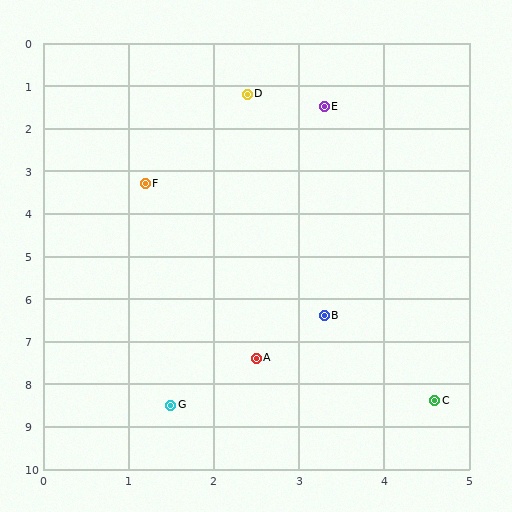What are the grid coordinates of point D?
Point D is at approximately (2.4, 1.2).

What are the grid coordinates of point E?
Point E is at approximately (3.3, 1.5).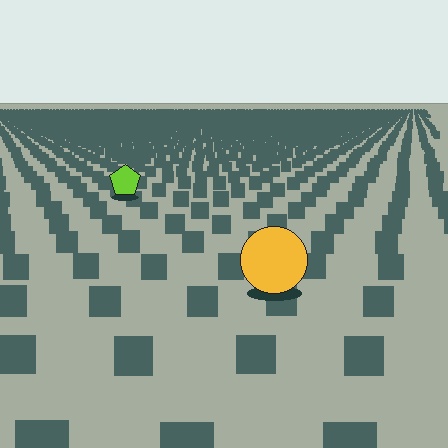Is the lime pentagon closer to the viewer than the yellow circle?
No. The yellow circle is closer — you can tell from the texture gradient: the ground texture is coarser near it.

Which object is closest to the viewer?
The yellow circle is closest. The texture marks near it are larger and more spread out.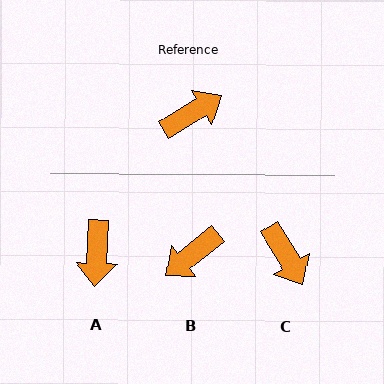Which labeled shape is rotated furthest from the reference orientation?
B, about 172 degrees away.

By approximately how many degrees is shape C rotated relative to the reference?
Approximately 90 degrees clockwise.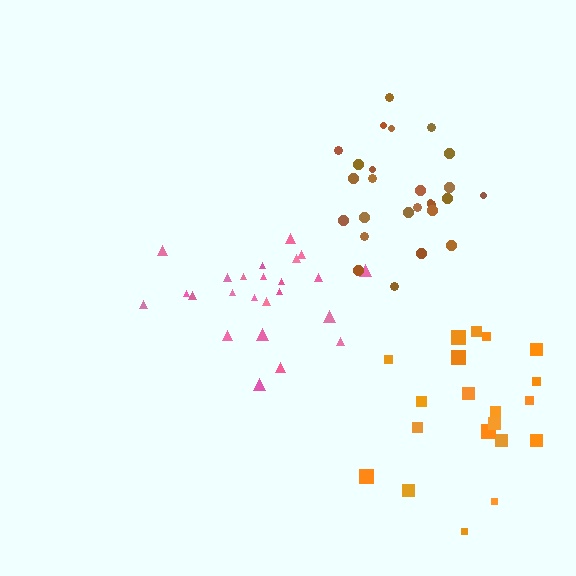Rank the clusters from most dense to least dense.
brown, pink, orange.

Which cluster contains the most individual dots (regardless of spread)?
Brown (26).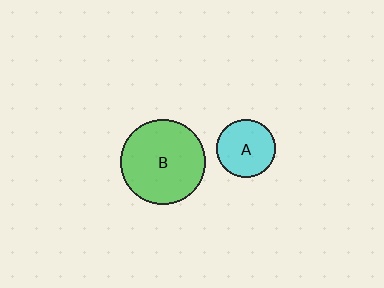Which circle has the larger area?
Circle B (green).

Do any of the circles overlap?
No, none of the circles overlap.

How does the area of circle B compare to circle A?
Approximately 2.1 times.